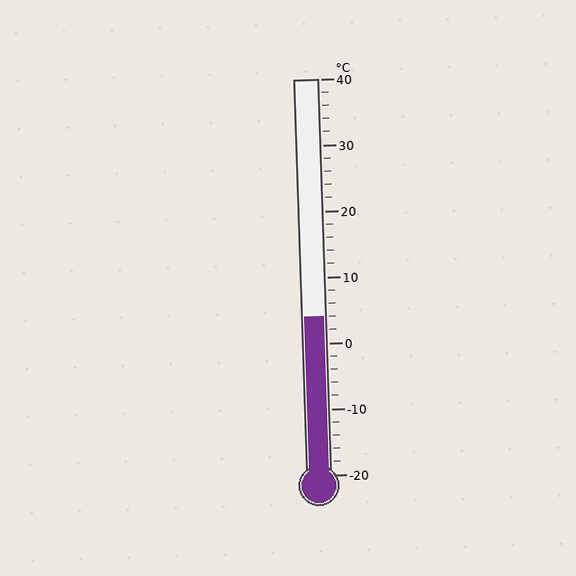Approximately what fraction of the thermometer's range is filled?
The thermometer is filled to approximately 40% of its range.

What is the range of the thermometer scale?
The thermometer scale ranges from -20°C to 40°C.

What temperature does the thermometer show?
The thermometer shows approximately 4°C.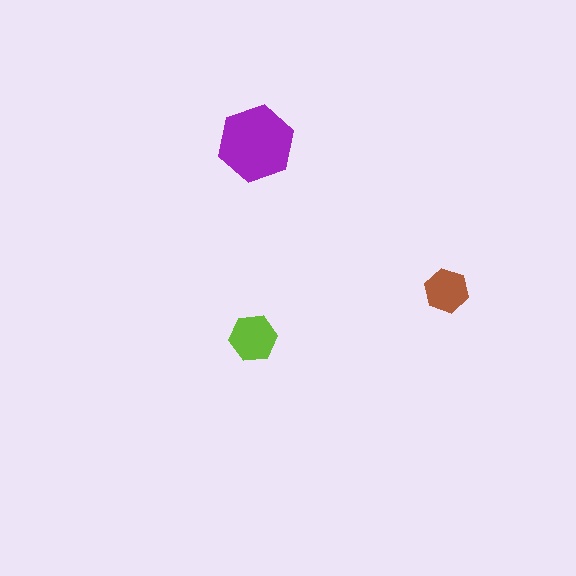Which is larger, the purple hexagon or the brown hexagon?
The purple one.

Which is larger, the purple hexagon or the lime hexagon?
The purple one.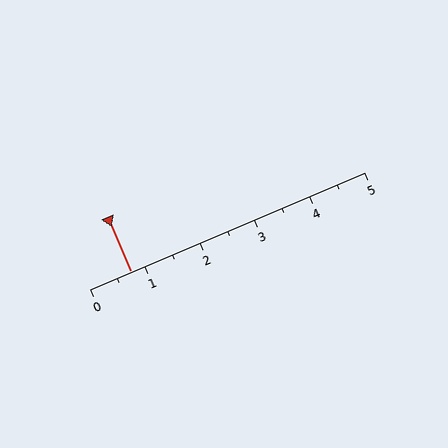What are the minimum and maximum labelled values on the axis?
The axis runs from 0 to 5.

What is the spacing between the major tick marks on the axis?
The major ticks are spaced 1 apart.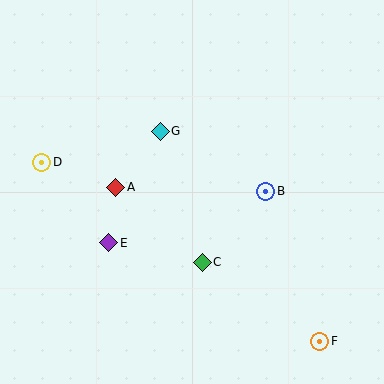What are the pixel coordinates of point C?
Point C is at (202, 262).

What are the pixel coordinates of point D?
Point D is at (42, 162).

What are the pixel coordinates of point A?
Point A is at (116, 187).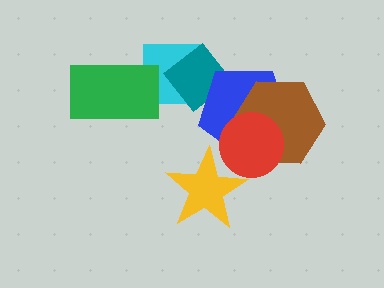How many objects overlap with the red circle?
3 objects overlap with the red circle.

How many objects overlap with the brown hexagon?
2 objects overlap with the brown hexagon.